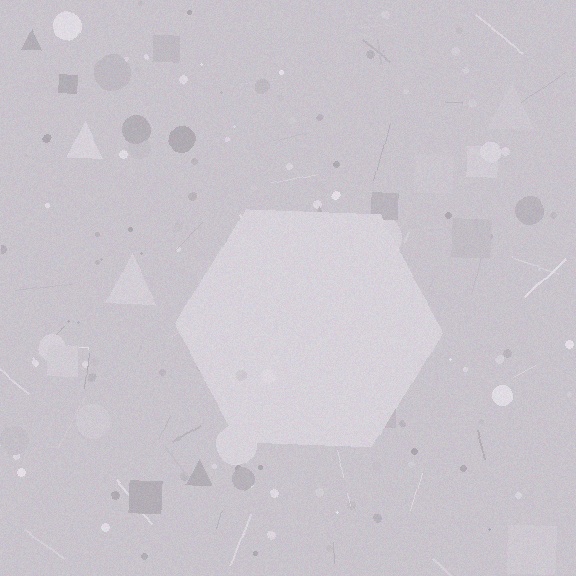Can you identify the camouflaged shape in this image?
The camouflaged shape is a hexagon.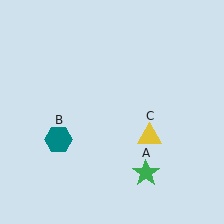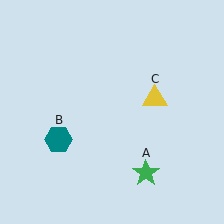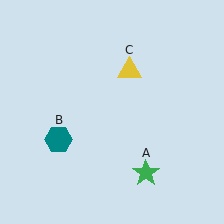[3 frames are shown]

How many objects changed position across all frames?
1 object changed position: yellow triangle (object C).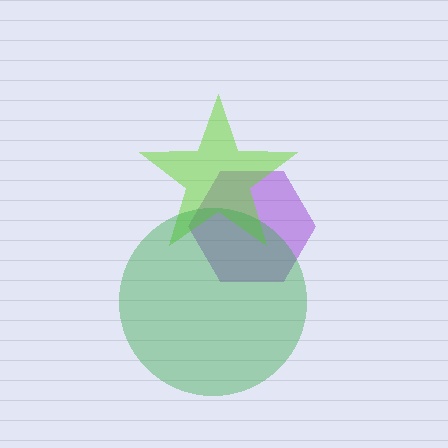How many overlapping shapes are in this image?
There are 3 overlapping shapes in the image.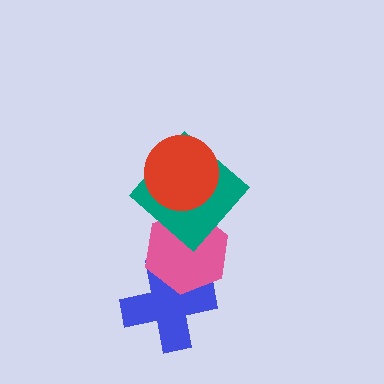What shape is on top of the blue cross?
The pink hexagon is on top of the blue cross.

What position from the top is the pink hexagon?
The pink hexagon is 3rd from the top.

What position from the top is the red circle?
The red circle is 1st from the top.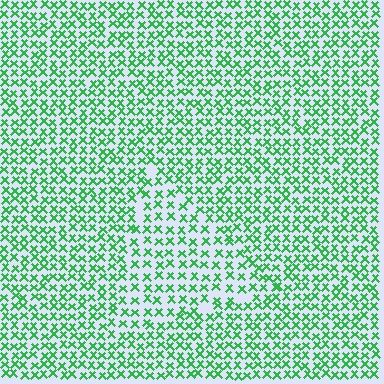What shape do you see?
I see a triangle.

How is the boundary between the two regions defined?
The boundary is defined by a change in element density (approximately 1.5x ratio). All elements are the same color, size, and shape.